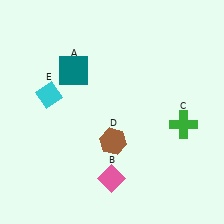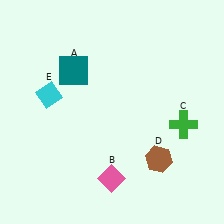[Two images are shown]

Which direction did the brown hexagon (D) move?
The brown hexagon (D) moved right.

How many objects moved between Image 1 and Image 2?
1 object moved between the two images.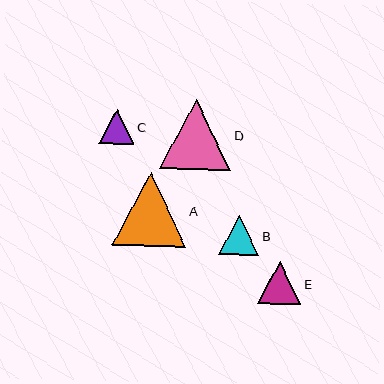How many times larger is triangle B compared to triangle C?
Triangle B is approximately 1.1 times the size of triangle C.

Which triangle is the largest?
Triangle A is the largest with a size of approximately 74 pixels.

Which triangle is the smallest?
Triangle C is the smallest with a size of approximately 35 pixels.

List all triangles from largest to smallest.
From largest to smallest: A, D, E, B, C.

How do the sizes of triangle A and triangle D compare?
Triangle A and triangle D are approximately the same size.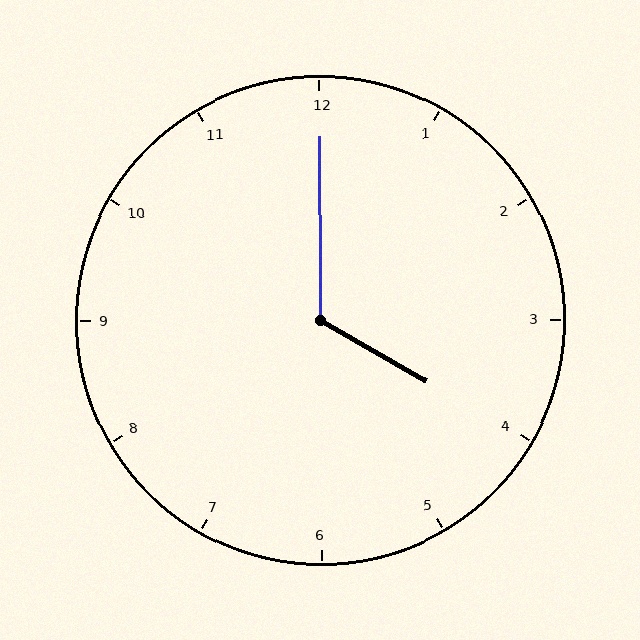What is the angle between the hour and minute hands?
Approximately 120 degrees.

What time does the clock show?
4:00.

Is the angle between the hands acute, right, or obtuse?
It is obtuse.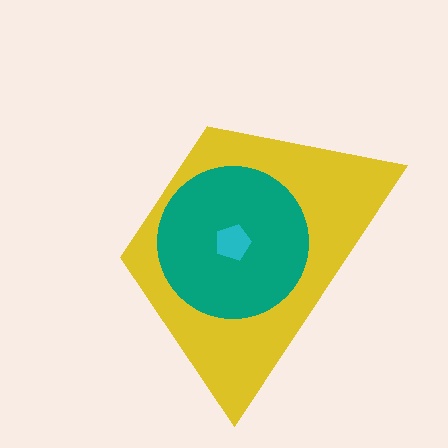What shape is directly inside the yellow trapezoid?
The teal circle.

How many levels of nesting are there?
3.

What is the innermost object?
The cyan pentagon.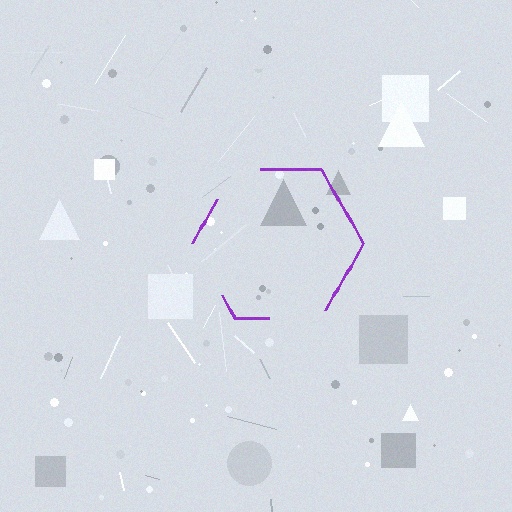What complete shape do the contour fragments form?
The contour fragments form a hexagon.